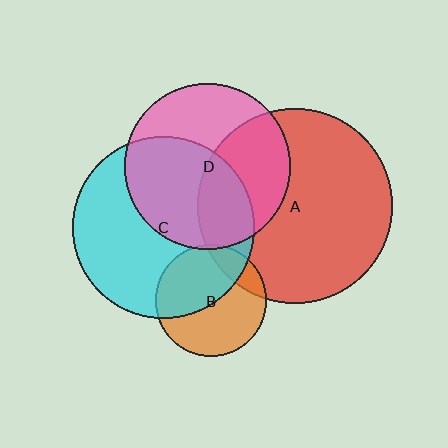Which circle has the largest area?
Circle A (red).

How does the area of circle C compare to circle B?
Approximately 2.6 times.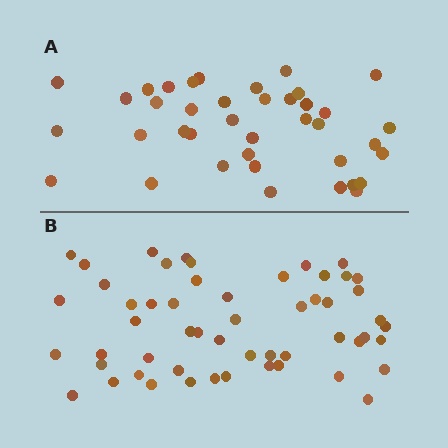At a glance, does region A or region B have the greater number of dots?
Region B (the bottom region) has more dots.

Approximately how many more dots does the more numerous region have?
Region B has approximately 15 more dots than region A.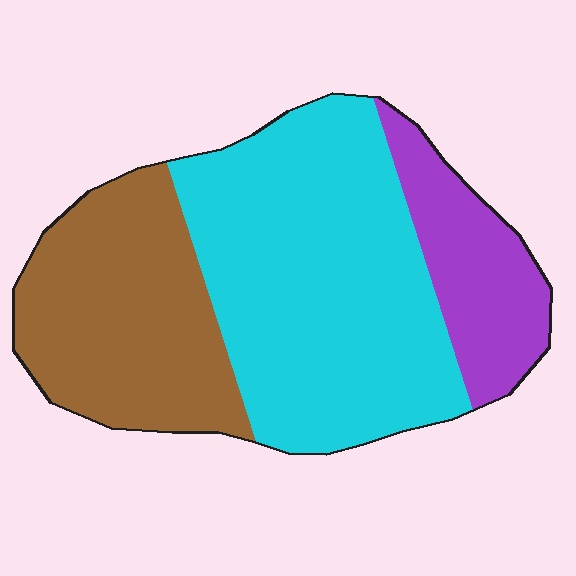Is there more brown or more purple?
Brown.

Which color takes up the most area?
Cyan, at roughly 50%.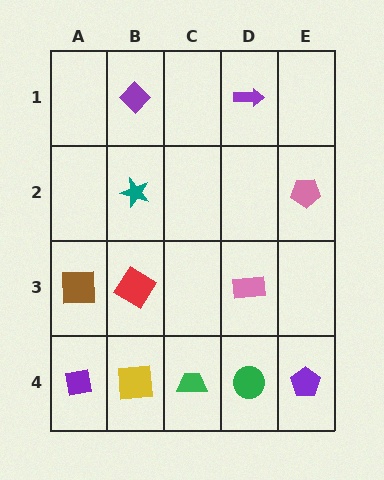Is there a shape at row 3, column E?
No, that cell is empty.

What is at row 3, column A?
A brown square.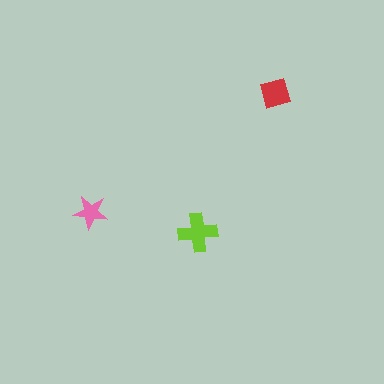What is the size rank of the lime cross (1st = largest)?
1st.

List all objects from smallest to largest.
The pink star, the red square, the lime cross.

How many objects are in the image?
There are 3 objects in the image.